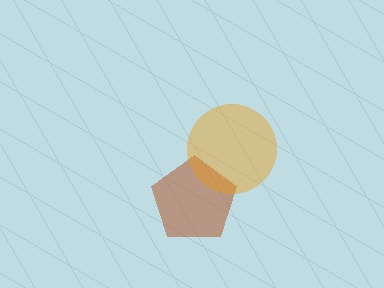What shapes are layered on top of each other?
The layered shapes are: a brown pentagon, an orange circle.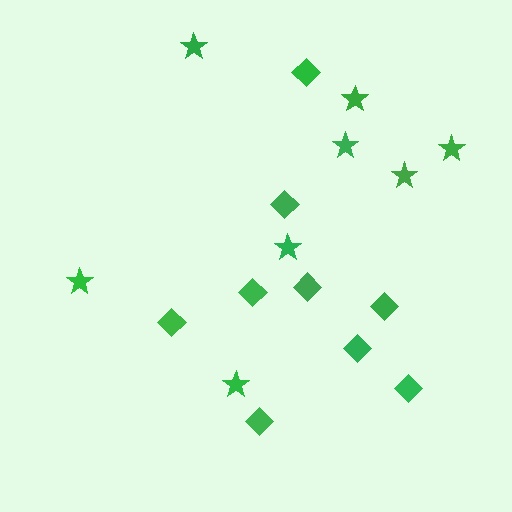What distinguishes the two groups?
There are 2 groups: one group of diamonds (9) and one group of stars (8).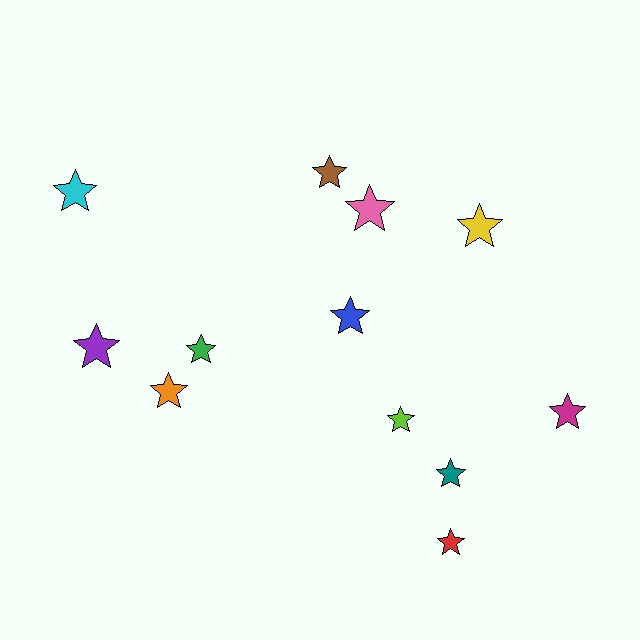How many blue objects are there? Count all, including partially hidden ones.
There is 1 blue object.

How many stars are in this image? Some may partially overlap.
There are 12 stars.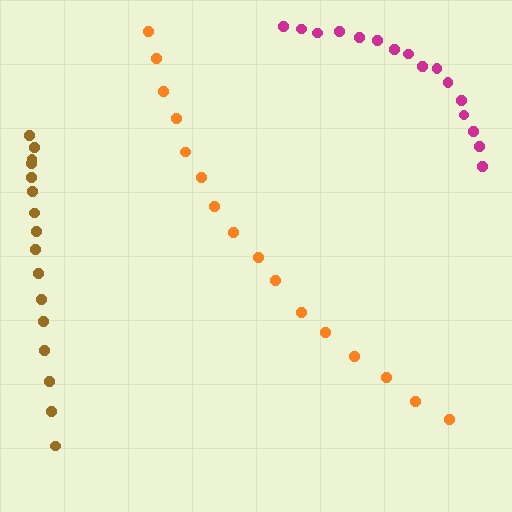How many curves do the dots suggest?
There are 3 distinct paths.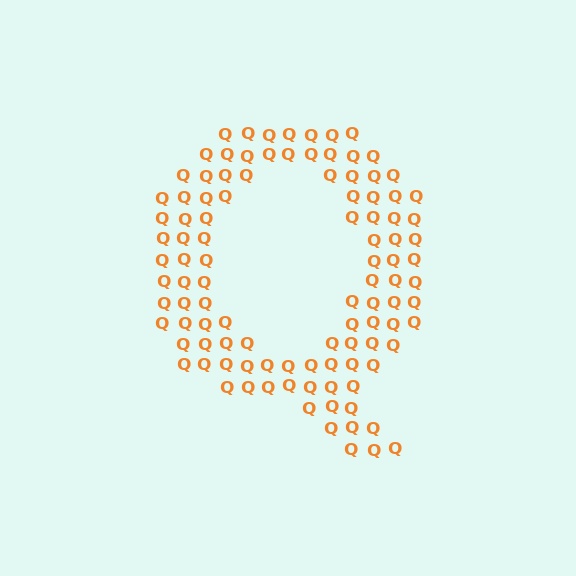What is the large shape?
The large shape is the letter Q.